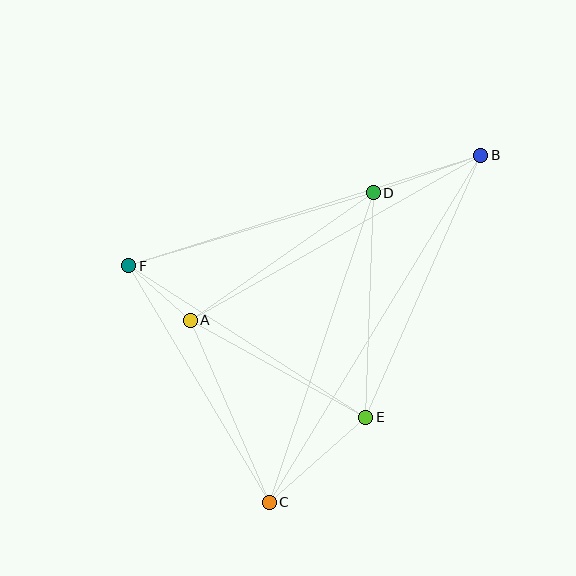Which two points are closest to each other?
Points A and F are closest to each other.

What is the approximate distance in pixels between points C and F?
The distance between C and F is approximately 275 pixels.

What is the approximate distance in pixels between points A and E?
The distance between A and E is approximately 201 pixels.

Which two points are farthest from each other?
Points B and C are farthest from each other.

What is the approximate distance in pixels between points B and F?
The distance between B and F is approximately 369 pixels.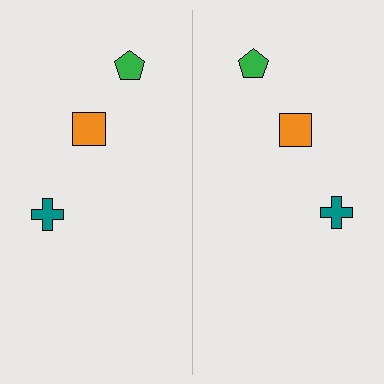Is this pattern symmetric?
Yes, this pattern has bilateral (reflection) symmetry.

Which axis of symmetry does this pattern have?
The pattern has a vertical axis of symmetry running through the center of the image.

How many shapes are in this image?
There are 6 shapes in this image.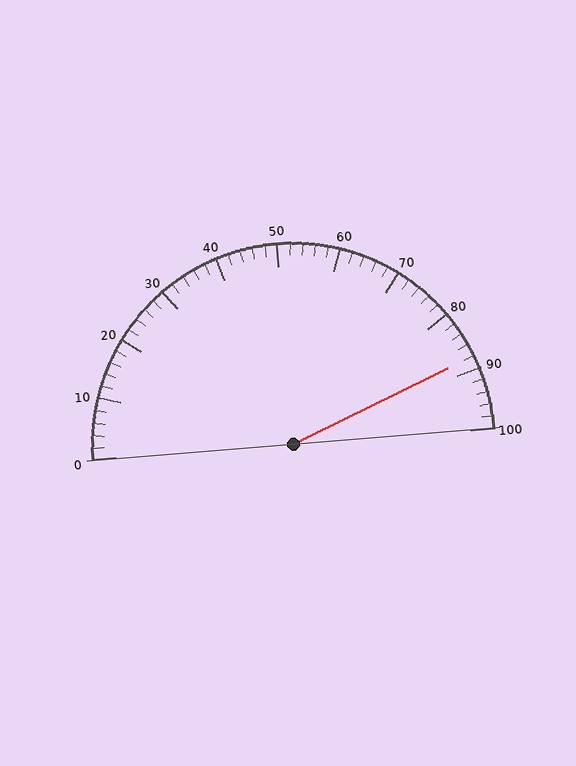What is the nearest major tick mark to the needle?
The nearest major tick mark is 90.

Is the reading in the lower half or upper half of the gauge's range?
The reading is in the upper half of the range (0 to 100).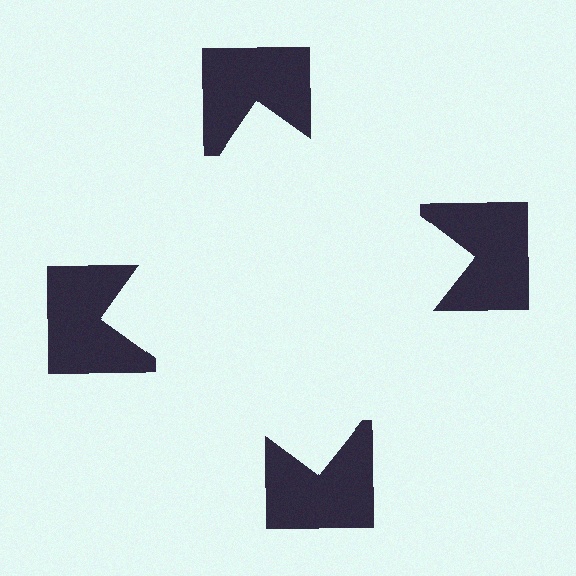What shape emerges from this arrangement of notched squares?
An illusory square — its edges are inferred from the aligned wedge cuts in the notched squares, not physically drawn.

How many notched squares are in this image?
There are 4 — one at each vertex of the illusory square.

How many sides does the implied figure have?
4 sides.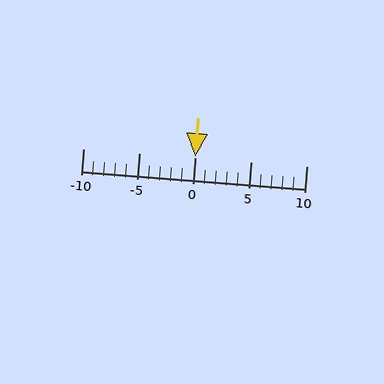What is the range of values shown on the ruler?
The ruler shows values from -10 to 10.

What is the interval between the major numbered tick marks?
The major tick marks are spaced 5 units apart.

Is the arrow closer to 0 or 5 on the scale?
The arrow is closer to 0.